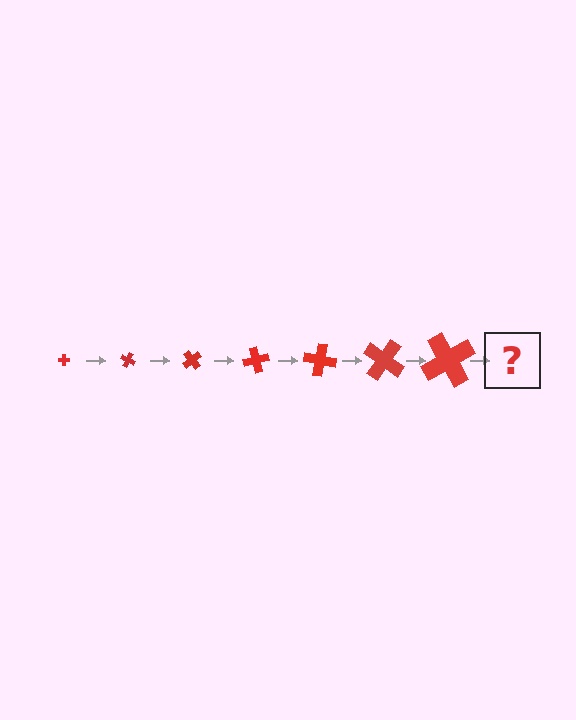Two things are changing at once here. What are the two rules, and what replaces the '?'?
The two rules are that the cross grows larger each step and it rotates 25 degrees each step. The '?' should be a cross, larger than the previous one and rotated 175 degrees from the start.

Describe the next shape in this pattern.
It should be a cross, larger than the previous one and rotated 175 degrees from the start.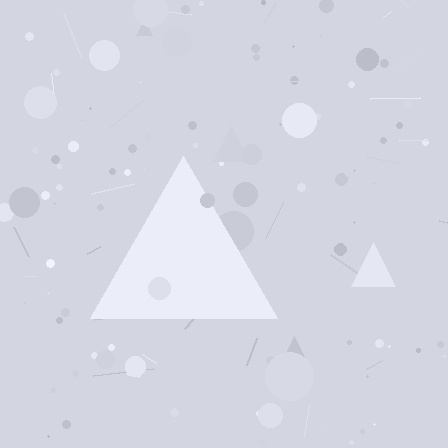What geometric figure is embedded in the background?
A triangle is embedded in the background.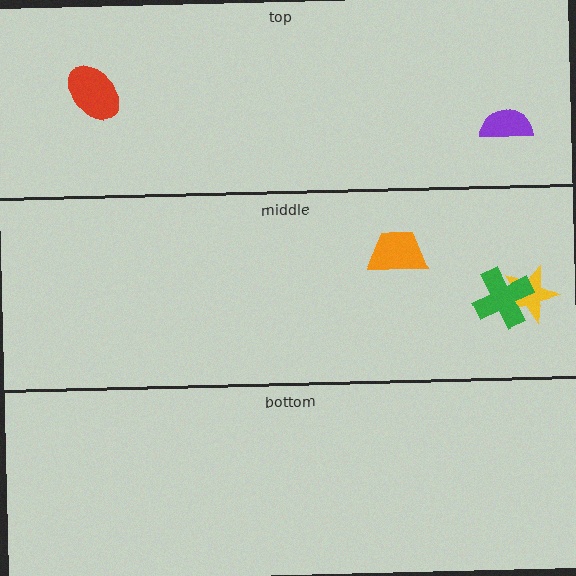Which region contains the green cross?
The middle region.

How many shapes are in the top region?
2.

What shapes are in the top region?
The purple semicircle, the red ellipse.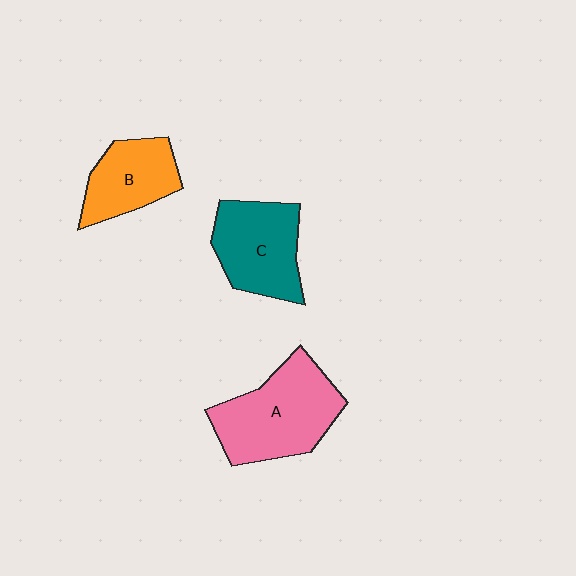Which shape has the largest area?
Shape A (pink).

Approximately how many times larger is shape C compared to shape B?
Approximately 1.2 times.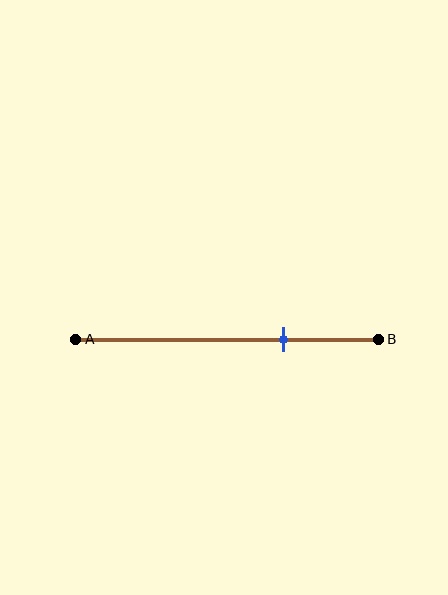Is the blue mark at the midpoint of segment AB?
No, the mark is at about 70% from A, not at the 50% midpoint.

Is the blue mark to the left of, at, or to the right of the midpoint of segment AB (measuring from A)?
The blue mark is to the right of the midpoint of segment AB.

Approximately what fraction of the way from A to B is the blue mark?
The blue mark is approximately 70% of the way from A to B.